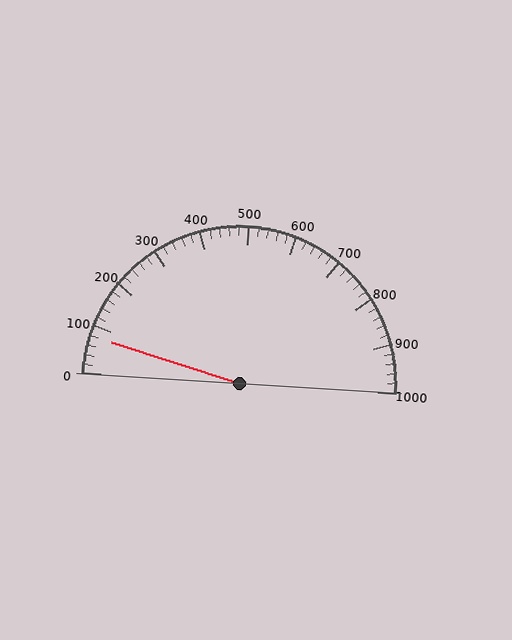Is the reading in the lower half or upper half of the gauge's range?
The reading is in the lower half of the range (0 to 1000).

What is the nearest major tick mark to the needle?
The nearest major tick mark is 100.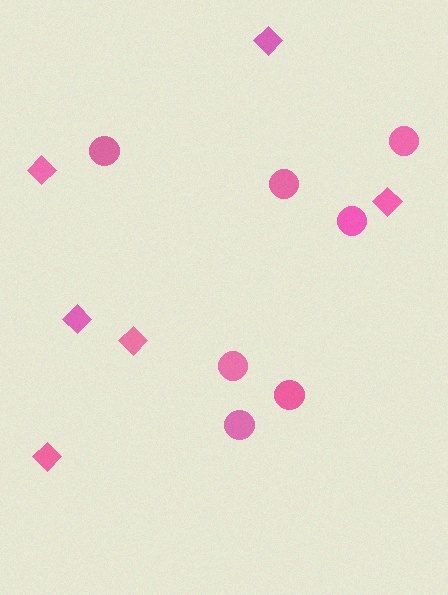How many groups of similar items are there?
There are 2 groups: one group of circles (7) and one group of diamonds (6).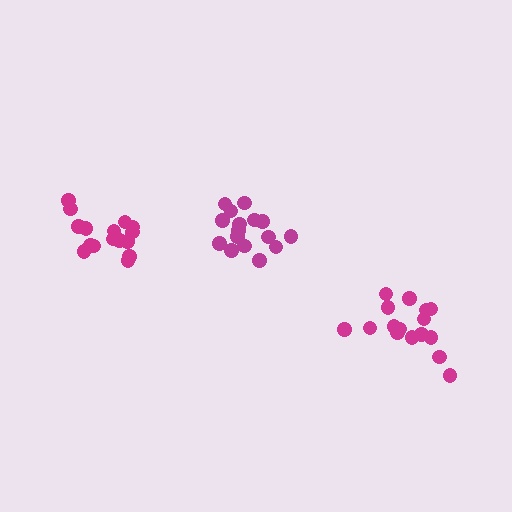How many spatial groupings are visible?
There are 3 spatial groupings.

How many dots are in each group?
Group 1: 17 dots, Group 2: 16 dots, Group 3: 16 dots (49 total).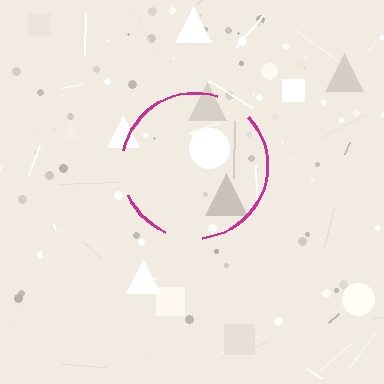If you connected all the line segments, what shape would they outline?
They would outline a circle.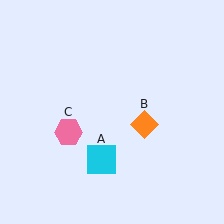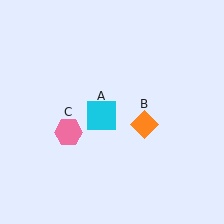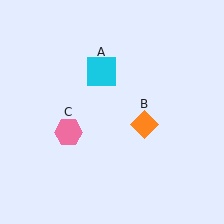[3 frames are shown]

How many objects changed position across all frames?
1 object changed position: cyan square (object A).